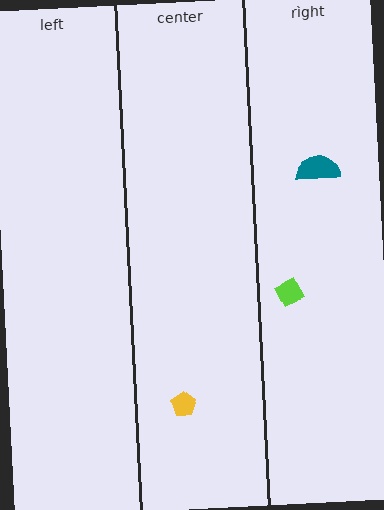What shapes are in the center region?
The yellow pentagon.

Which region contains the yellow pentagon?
The center region.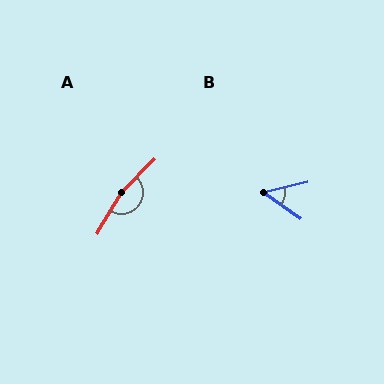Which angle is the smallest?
B, at approximately 49 degrees.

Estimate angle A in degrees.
Approximately 166 degrees.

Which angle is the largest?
A, at approximately 166 degrees.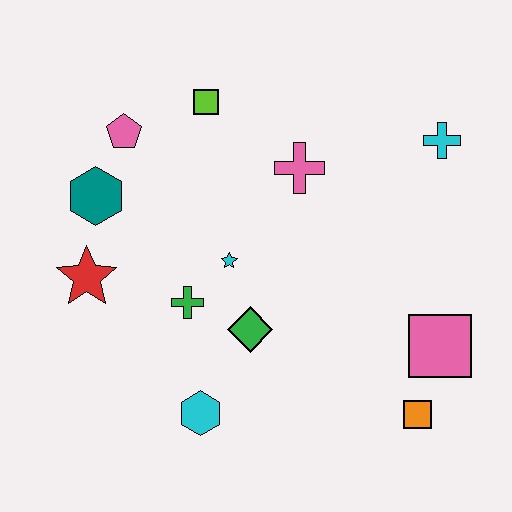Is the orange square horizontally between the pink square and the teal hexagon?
Yes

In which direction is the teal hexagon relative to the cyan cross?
The teal hexagon is to the left of the cyan cross.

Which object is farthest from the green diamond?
The cyan cross is farthest from the green diamond.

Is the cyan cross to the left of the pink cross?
No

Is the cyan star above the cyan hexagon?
Yes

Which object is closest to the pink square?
The orange square is closest to the pink square.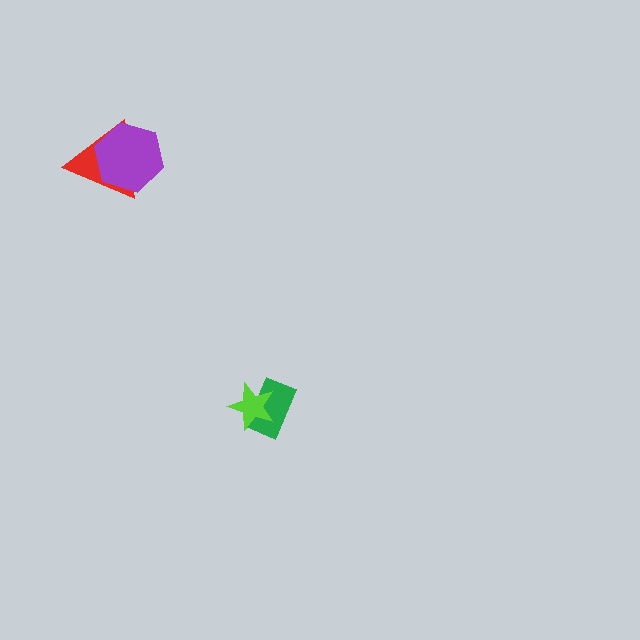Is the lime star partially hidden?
No, no other shape covers it.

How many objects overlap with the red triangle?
1 object overlaps with the red triangle.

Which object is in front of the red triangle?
The purple hexagon is in front of the red triangle.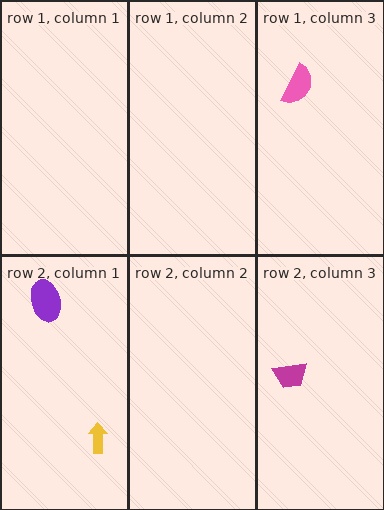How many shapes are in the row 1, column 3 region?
1.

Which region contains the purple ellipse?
The row 2, column 1 region.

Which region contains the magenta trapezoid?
The row 2, column 3 region.